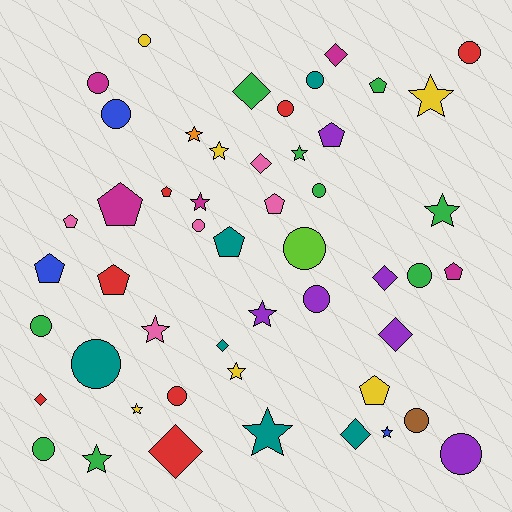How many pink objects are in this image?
There are 5 pink objects.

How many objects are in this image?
There are 50 objects.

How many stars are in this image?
There are 13 stars.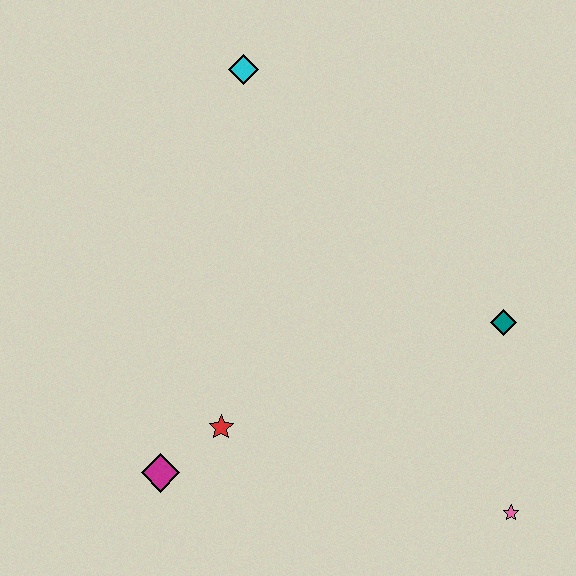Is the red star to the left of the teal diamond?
Yes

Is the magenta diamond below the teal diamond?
Yes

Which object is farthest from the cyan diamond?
The pink star is farthest from the cyan diamond.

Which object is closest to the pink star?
The teal diamond is closest to the pink star.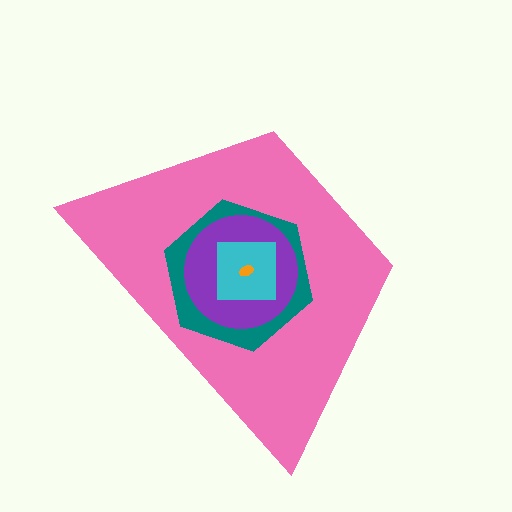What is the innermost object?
The orange ellipse.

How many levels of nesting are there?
5.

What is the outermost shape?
The pink trapezoid.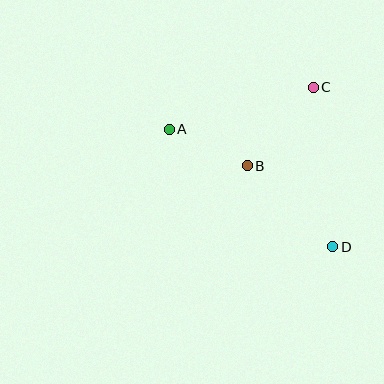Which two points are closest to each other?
Points A and B are closest to each other.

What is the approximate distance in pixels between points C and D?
The distance between C and D is approximately 161 pixels.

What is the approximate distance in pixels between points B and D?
The distance between B and D is approximately 118 pixels.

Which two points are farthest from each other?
Points A and D are farthest from each other.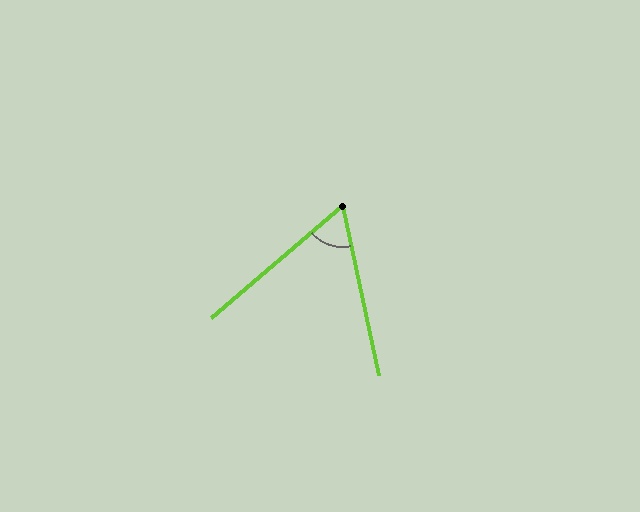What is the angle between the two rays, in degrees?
Approximately 61 degrees.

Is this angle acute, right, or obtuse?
It is acute.